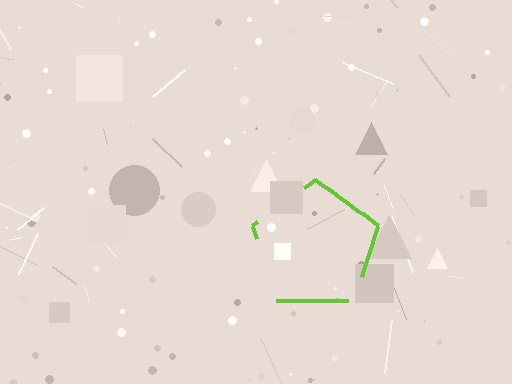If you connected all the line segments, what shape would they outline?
They would outline a pentagon.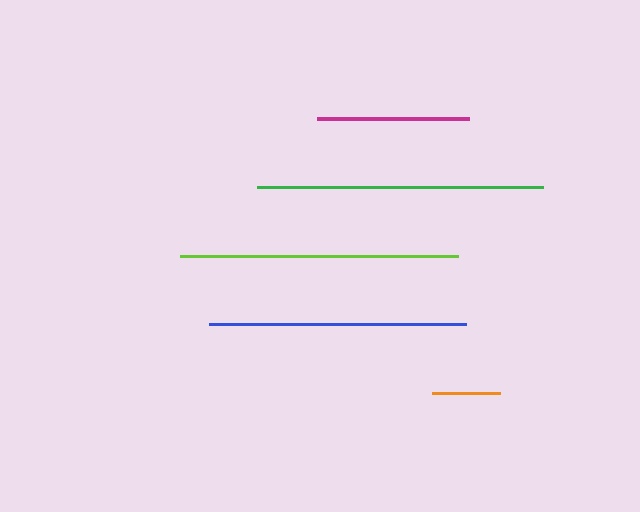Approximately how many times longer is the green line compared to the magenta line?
The green line is approximately 1.9 times the length of the magenta line.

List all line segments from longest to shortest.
From longest to shortest: green, lime, blue, magenta, orange.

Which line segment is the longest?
The green line is the longest at approximately 286 pixels.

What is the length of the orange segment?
The orange segment is approximately 68 pixels long.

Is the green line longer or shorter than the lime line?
The green line is longer than the lime line.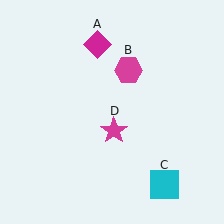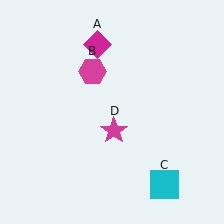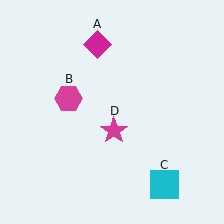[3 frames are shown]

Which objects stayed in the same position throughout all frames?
Magenta diamond (object A) and cyan square (object C) and magenta star (object D) remained stationary.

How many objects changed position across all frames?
1 object changed position: magenta hexagon (object B).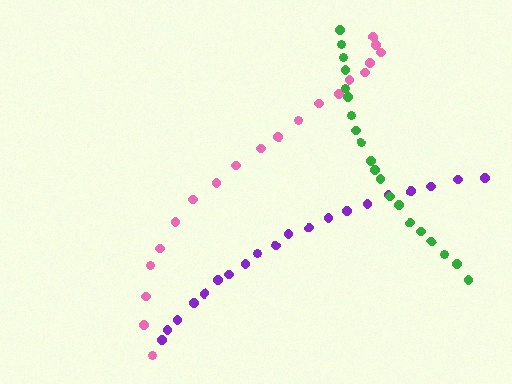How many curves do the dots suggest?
There are 3 distinct paths.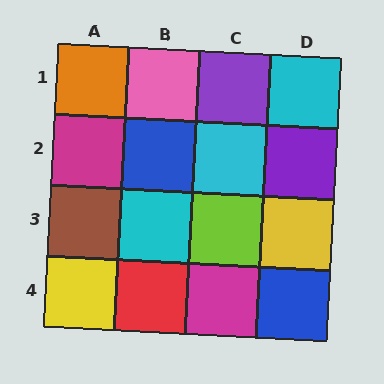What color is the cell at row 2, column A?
Magenta.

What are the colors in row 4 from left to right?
Yellow, red, magenta, blue.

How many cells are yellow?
2 cells are yellow.